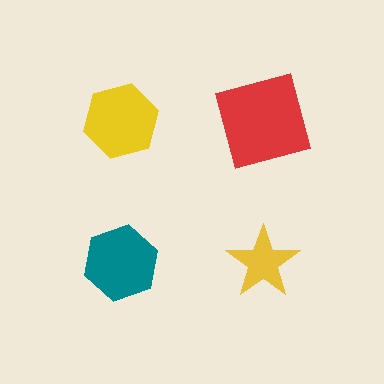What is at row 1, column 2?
A red square.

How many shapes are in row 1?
2 shapes.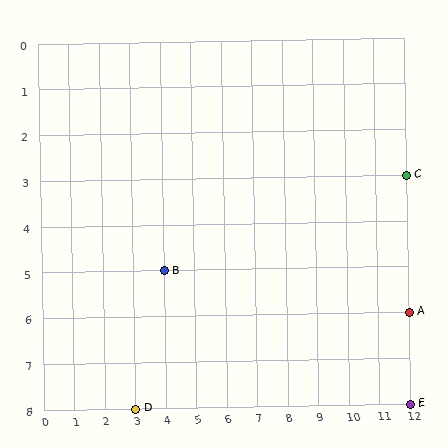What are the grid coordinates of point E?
Point E is at grid coordinates (12, 8).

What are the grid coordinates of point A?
Point A is at grid coordinates (12, 6).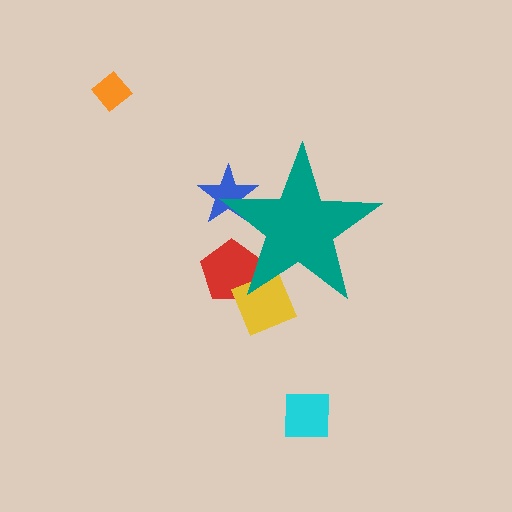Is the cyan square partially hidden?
No, the cyan square is fully visible.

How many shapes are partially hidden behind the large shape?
3 shapes are partially hidden.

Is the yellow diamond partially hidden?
Yes, the yellow diamond is partially hidden behind the teal star.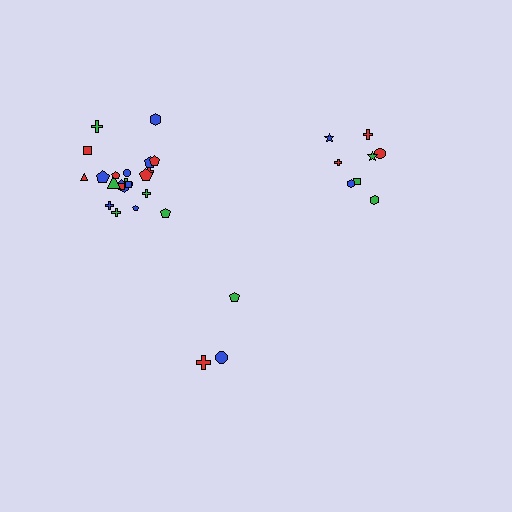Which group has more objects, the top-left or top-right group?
The top-left group.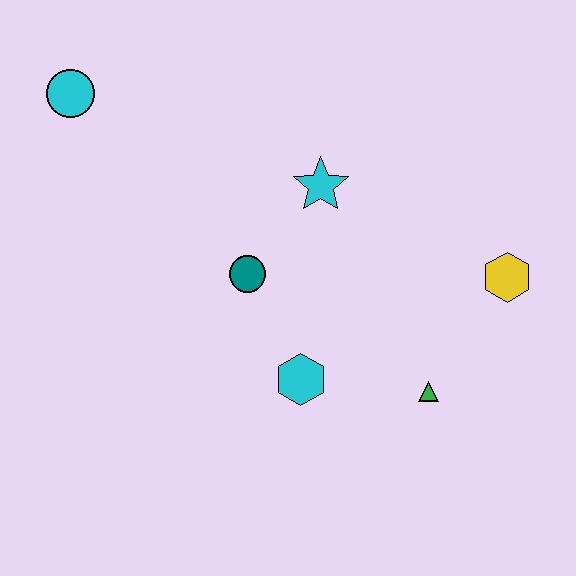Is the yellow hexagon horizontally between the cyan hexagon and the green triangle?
No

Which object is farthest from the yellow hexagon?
The cyan circle is farthest from the yellow hexagon.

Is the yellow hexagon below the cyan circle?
Yes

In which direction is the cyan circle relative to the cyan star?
The cyan circle is to the left of the cyan star.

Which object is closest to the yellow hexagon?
The green triangle is closest to the yellow hexagon.